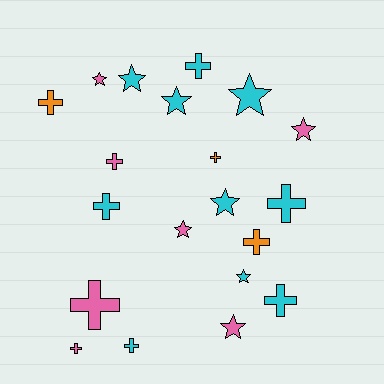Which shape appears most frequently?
Cross, with 11 objects.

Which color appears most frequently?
Cyan, with 10 objects.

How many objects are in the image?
There are 20 objects.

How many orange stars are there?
There are no orange stars.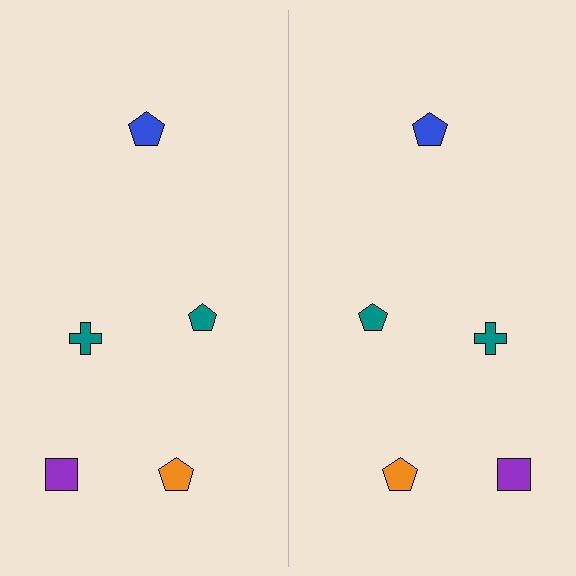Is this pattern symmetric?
Yes, this pattern has bilateral (reflection) symmetry.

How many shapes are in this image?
There are 10 shapes in this image.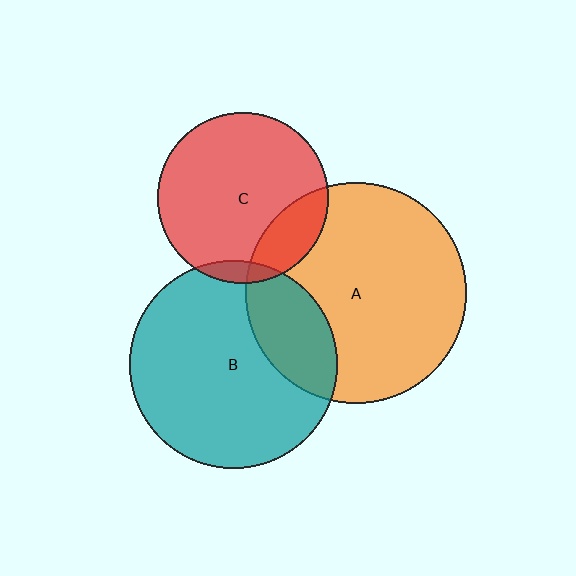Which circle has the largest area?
Circle A (orange).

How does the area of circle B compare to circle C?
Approximately 1.5 times.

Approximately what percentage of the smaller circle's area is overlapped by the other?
Approximately 5%.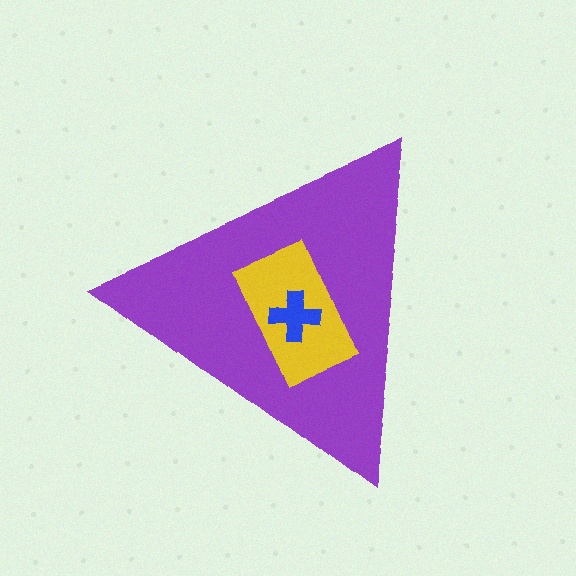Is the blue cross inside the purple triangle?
Yes.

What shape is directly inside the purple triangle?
The yellow rectangle.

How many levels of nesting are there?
3.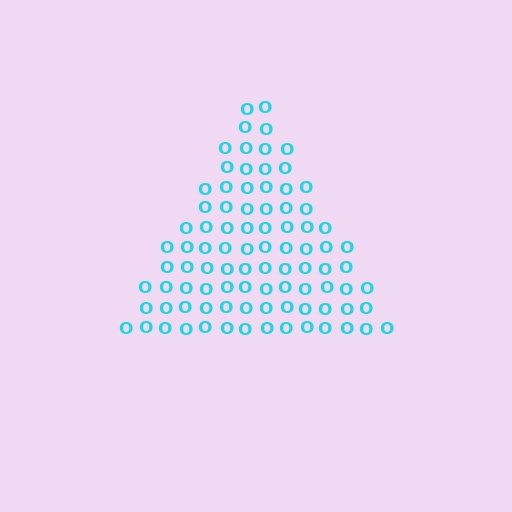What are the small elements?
The small elements are letter O's.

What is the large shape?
The large shape is a triangle.